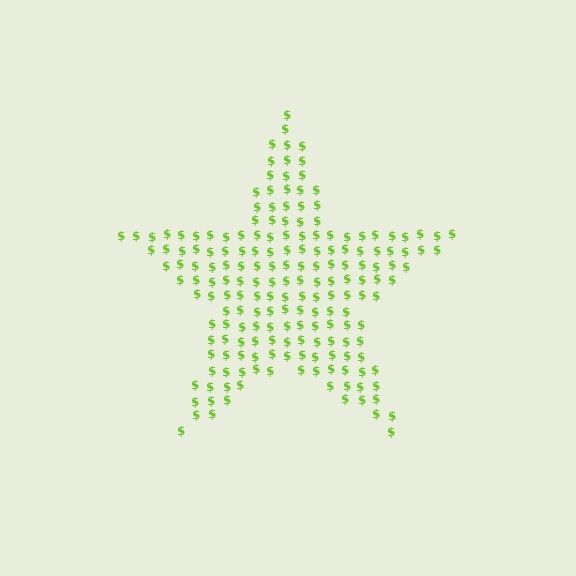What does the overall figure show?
The overall figure shows a star.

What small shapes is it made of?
It is made of small dollar signs.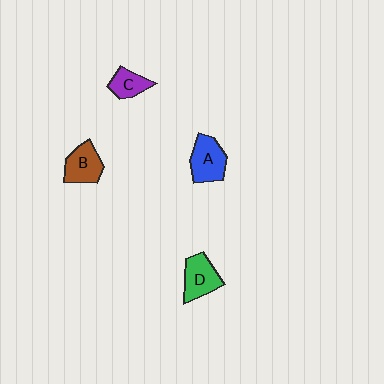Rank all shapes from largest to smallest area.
From largest to smallest: A (blue), D (green), B (brown), C (purple).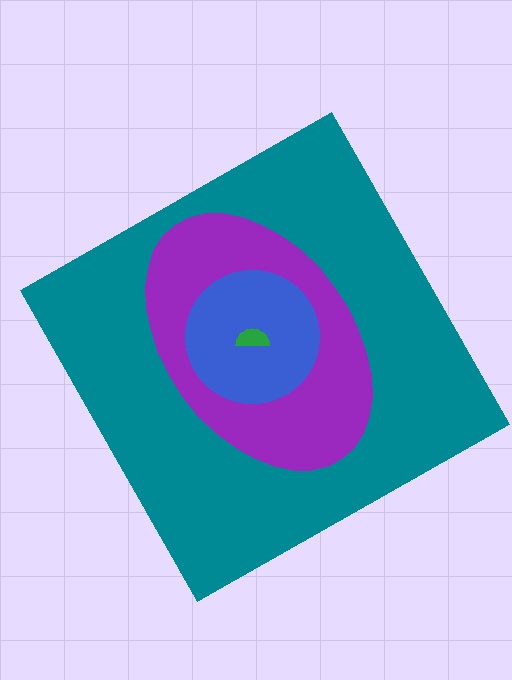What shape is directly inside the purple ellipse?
The blue circle.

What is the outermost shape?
The teal square.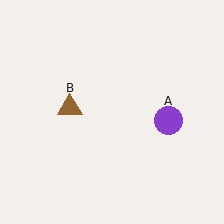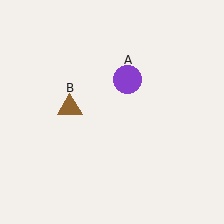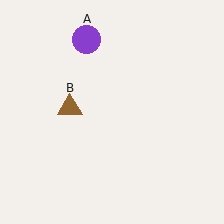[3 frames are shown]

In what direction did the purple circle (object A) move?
The purple circle (object A) moved up and to the left.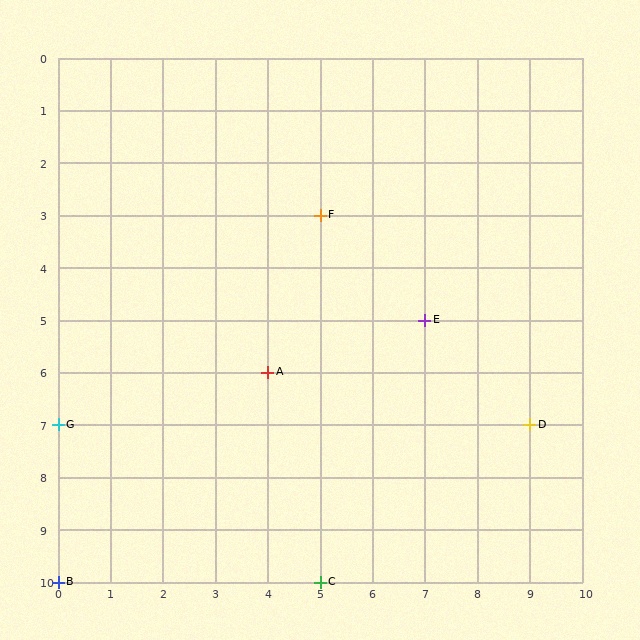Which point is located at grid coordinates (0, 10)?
Point B is at (0, 10).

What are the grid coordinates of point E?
Point E is at grid coordinates (7, 5).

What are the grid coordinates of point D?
Point D is at grid coordinates (9, 7).